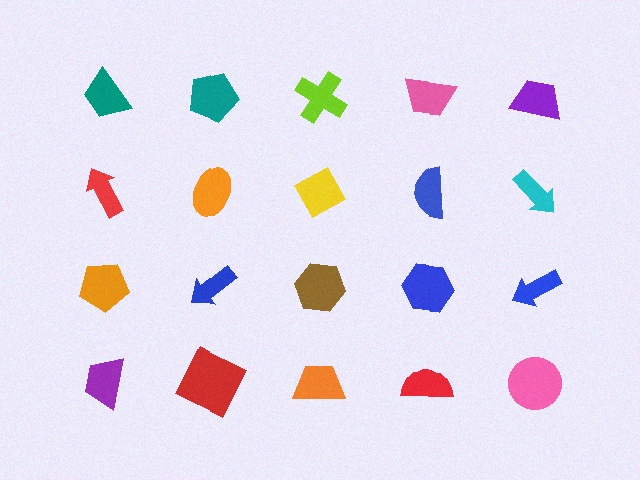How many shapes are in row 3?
5 shapes.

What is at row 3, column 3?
A brown hexagon.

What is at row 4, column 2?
A red square.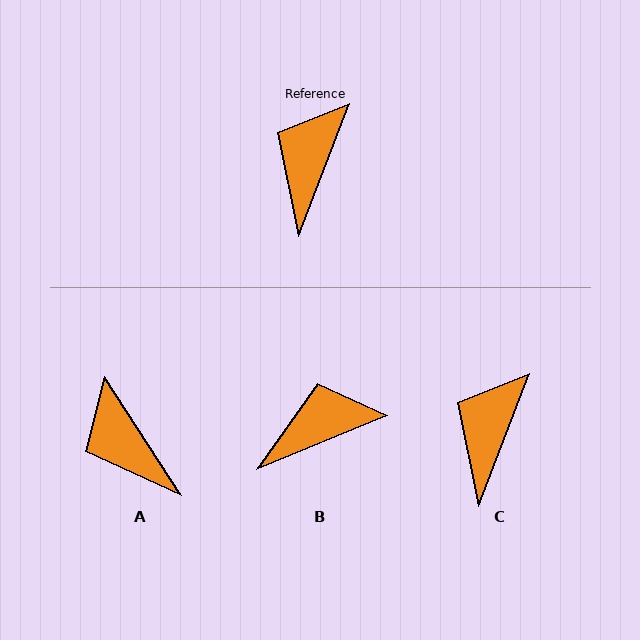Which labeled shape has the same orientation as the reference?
C.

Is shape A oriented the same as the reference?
No, it is off by about 54 degrees.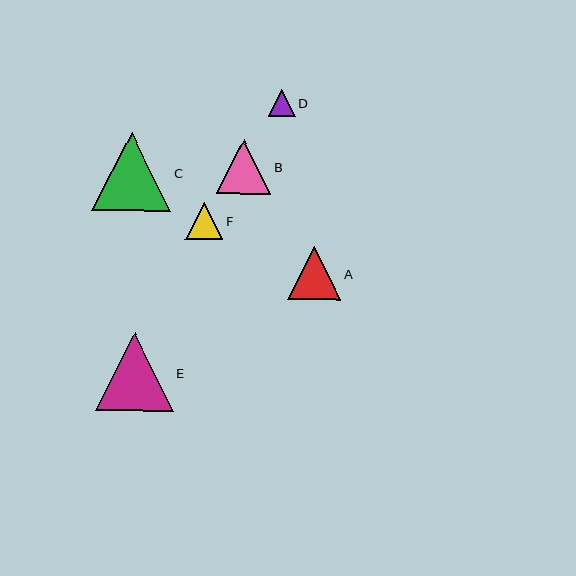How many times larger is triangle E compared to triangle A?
Triangle E is approximately 1.5 times the size of triangle A.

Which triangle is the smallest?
Triangle D is the smallest with a size of approximately 27 pixels.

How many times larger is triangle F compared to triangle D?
Triangle F is approximately 1.4 times the size of triangle D.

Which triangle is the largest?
Triangle C is the largest with a size of approximately 79 pixels.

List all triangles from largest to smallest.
From largest to smallest: C, E, B, A, F, D.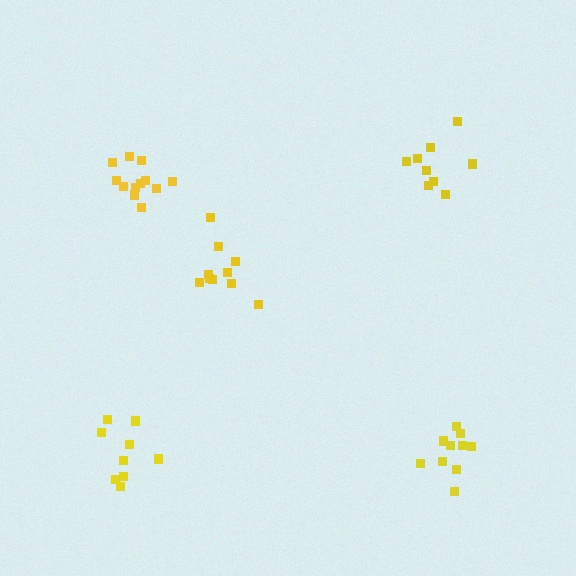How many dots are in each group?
Group 1: 10 dots, Group 2: 9 dots, Group 3: 9 dots, Group 4: 10 dots, Group 5: 12 dots (50 total).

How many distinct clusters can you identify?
There are 5 distinct clusters.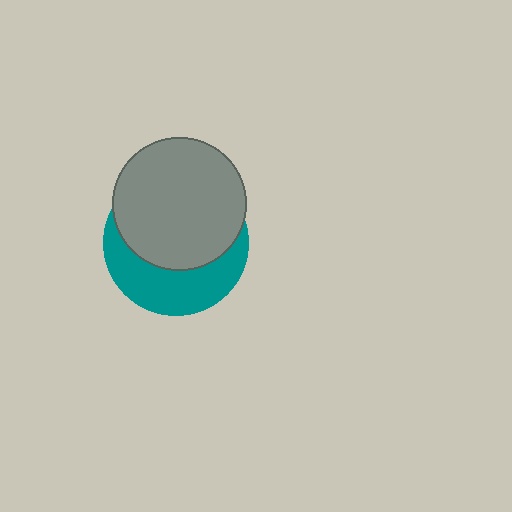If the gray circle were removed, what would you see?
You would see the complete teal circle.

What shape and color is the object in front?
The object in front is a gray circle.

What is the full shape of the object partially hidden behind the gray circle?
The partially hidden object is a teal circle.